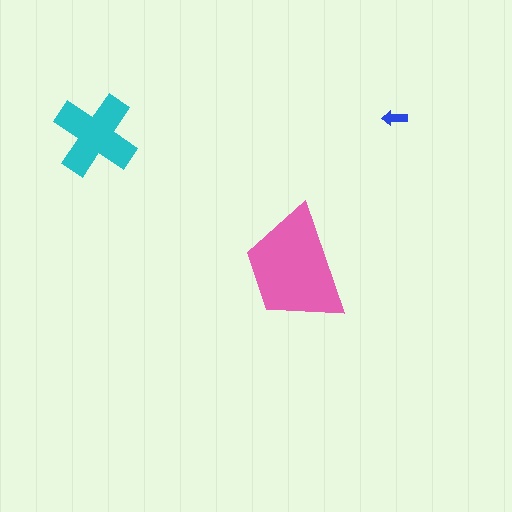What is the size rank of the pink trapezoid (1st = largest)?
1st.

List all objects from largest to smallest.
The pink trapezoid, the cyan cross, the blue arrow.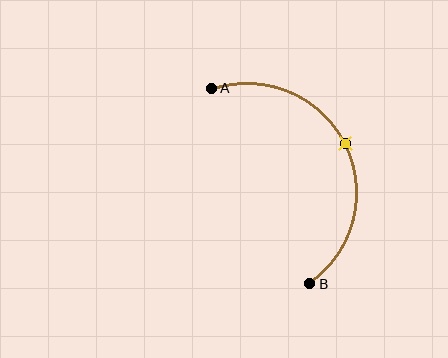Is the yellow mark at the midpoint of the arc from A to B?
Yes. The yellow mark lies on the arc at equal arc-length from both A and B — it is the arc midpoint.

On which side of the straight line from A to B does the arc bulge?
The arc bulges to the right of the straight line connecting A and B.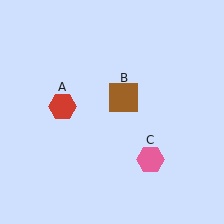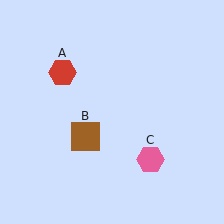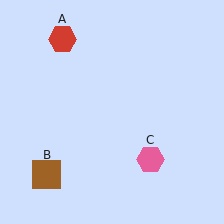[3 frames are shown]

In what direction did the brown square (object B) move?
The brown square (object B) moved down and to the left.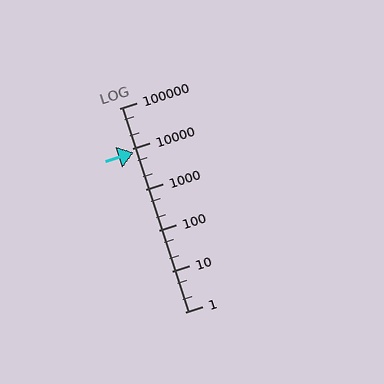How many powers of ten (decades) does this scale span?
The scale spans 5 decades, from 1 to 100000.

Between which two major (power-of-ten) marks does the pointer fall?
The pointer is between 1000 and 10000.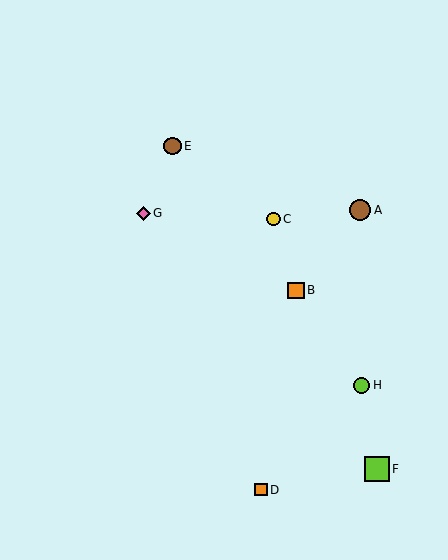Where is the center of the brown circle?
The center of the brown circle is at (172, 146).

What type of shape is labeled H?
Shape H is a lime circle.